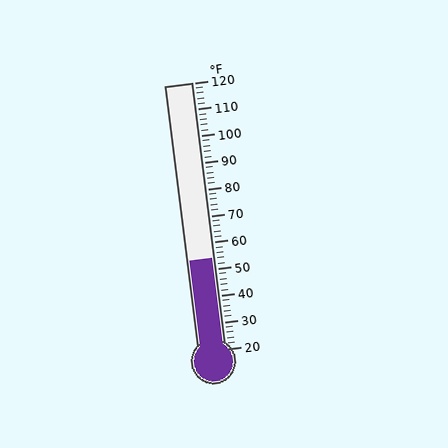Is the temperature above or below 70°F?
The temperature is below 70°F.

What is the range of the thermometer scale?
The thermometer scale ranges from 20°F to 120°F.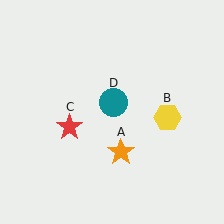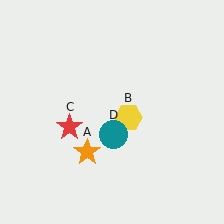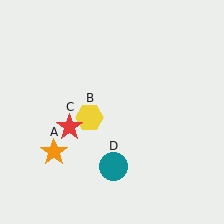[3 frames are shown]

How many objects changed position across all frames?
3 objects changed position: orange star (object A), yellow hexagon (object B), teal circle (object D).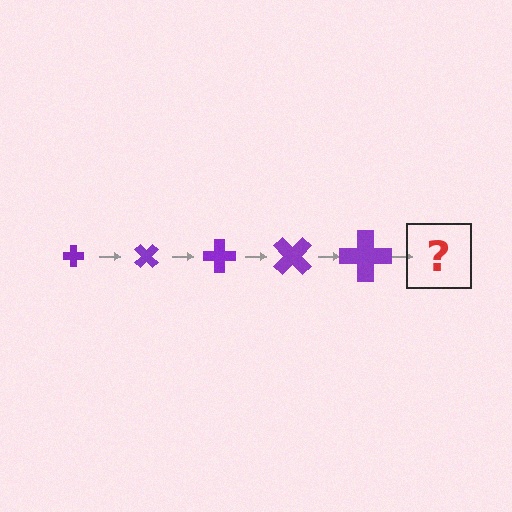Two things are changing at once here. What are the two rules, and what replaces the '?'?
The two rules are that the cross grows larger each step and it rotates 45 degrees each step. The '?' should be a cross, larger than the previous one and rotated 225 degrees from the start.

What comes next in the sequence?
The next element should be a cross, larger than the previous one and rotated 225 degrees from the start.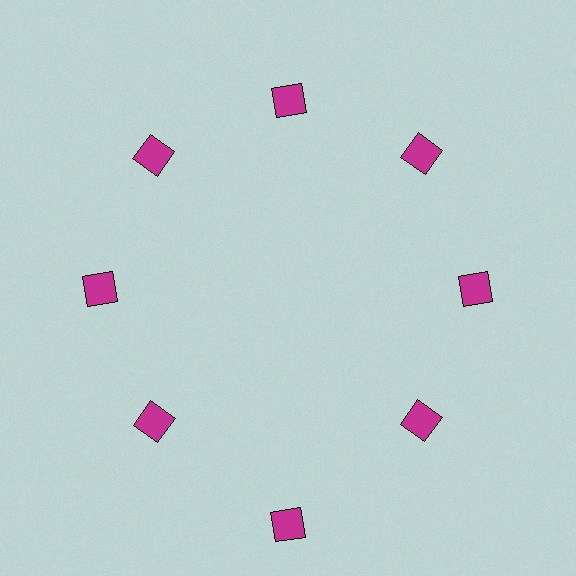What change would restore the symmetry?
The symmetry would be restored by moving it inward, back onto the ring so that all 8 diamonds sit at equal angles and equal distance from the center.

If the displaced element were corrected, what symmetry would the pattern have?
It would have 8-fold rotational symmetry — the pattern would map onto itself every 45 degrees.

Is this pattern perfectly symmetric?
No. The 8 magenta diamonds are arranged in a ring, but one element near the 6 o'clock position is pushed outward from the center, breaking the 8-fold rotational symmetry.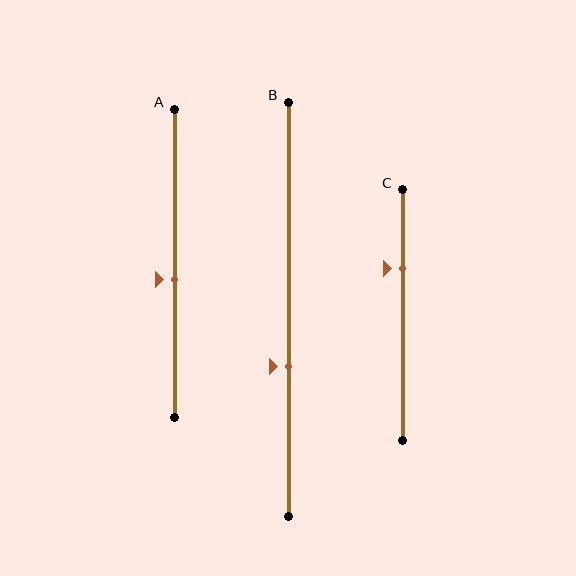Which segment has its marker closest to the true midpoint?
Segment A has its marker closest to the true midpoint.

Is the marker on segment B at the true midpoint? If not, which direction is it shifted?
No, the marker on segment B is shifted downward by about 14% of the segment length.